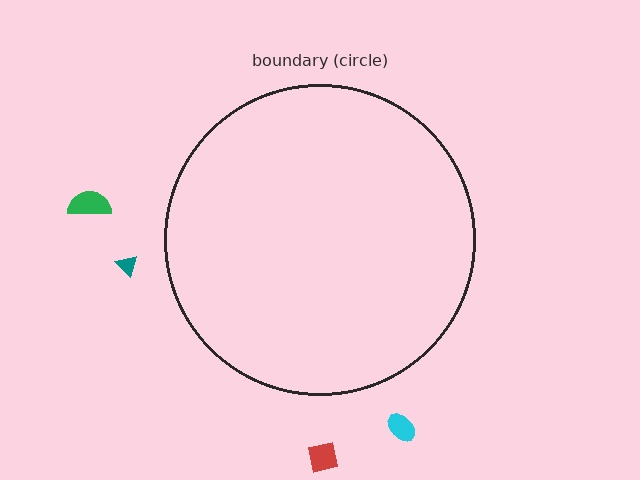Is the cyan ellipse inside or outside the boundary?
Outside.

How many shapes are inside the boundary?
0 inside, 4 outside.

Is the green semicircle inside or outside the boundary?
Outside.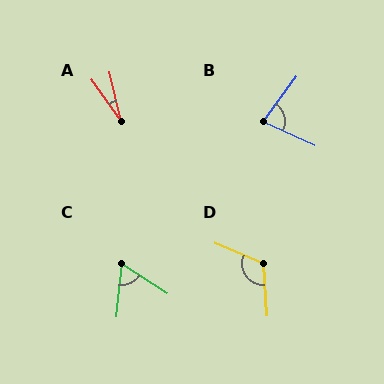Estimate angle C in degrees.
Approximately 63 degrees.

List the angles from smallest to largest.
A (22°), C (63°), B (78°), D (117°).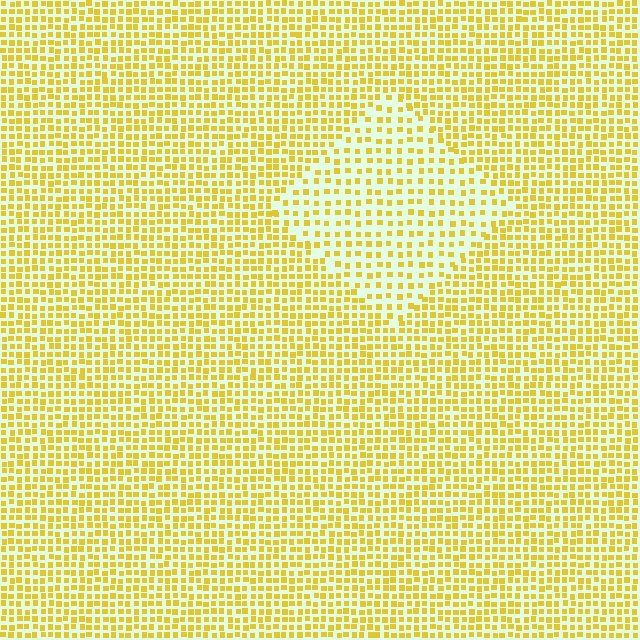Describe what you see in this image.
The image contains small yellow elements arranged at two different densities. A diamond-shaped region is visible where the elements are less densely packed than the surrounding area.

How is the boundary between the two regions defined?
The boundary is defined by a change in element density (approximately 1.8x ratio). All elements are the same color, size, and shape.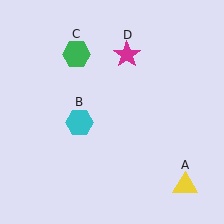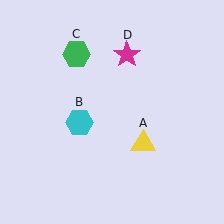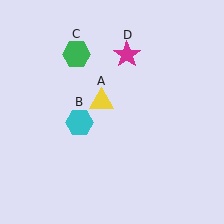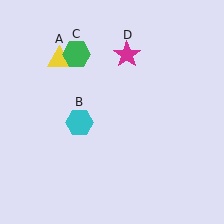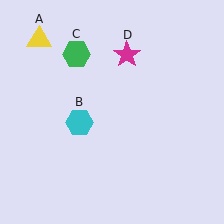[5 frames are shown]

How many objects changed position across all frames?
1 object changed position: yellow triangle (object A).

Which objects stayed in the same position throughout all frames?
Cyan hexagon (object B) and green hexagon (object C) and magenta star (object D) remained stationary.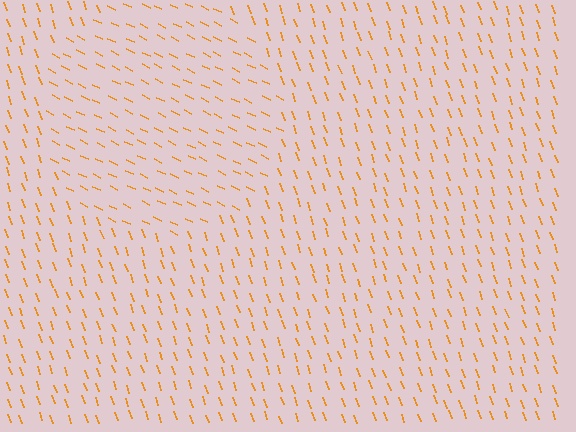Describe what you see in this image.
The image is filled with small orange line segments. A circle region in the image has lines oriented differently from the surrounding lines, creating a visible texture boundary.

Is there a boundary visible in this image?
Yes, there is a texture boundary formed by a change in line orientation.